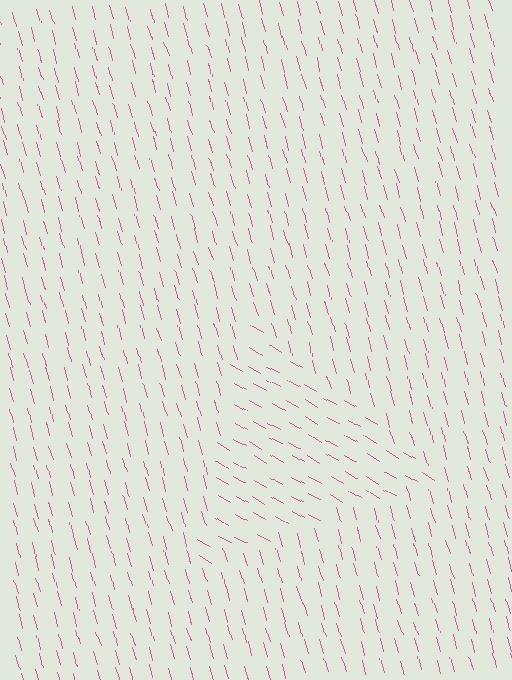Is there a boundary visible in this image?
Yes, there is a texture boundary formed by a change in line orientation.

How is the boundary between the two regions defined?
The boundary is defined purely by a change in line orientation (approximately 45 degrees difference). All lines are the same color and thickness.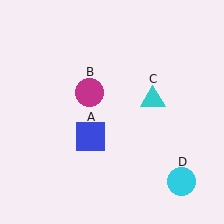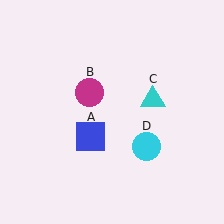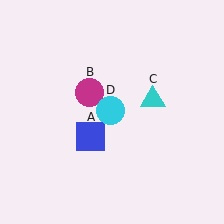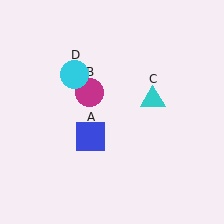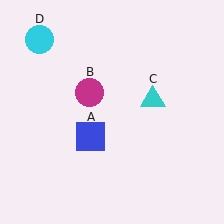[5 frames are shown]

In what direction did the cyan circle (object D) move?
The cyan circle (object D) moved up and to the left.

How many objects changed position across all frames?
1 object changed position: cyan circle (object D).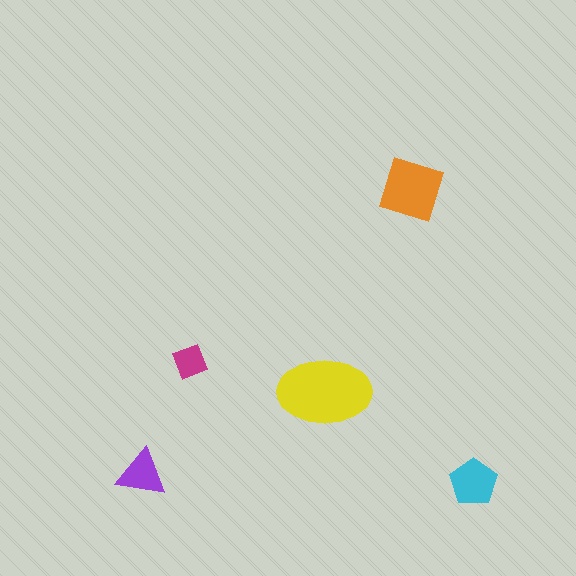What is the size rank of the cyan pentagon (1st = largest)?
3rd.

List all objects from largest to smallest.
The yellow ellipse, the orange diamond, the cyan pentagon, the purple triangle, the magenta square.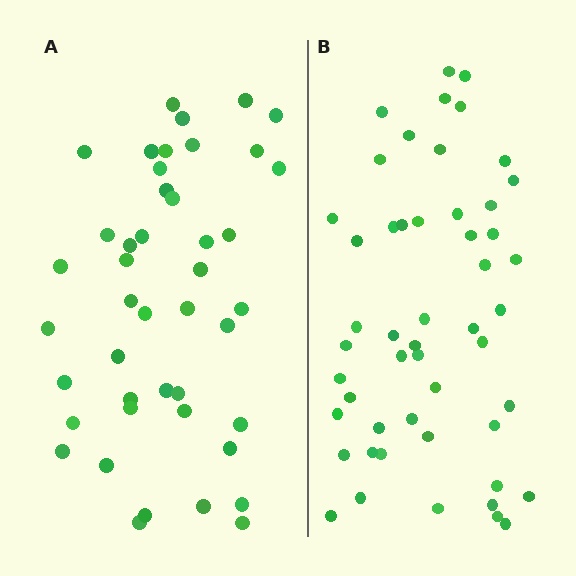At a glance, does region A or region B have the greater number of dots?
Region B (the right region) has more dots.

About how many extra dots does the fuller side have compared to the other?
Region B has roughly 8 or so more dots than region A.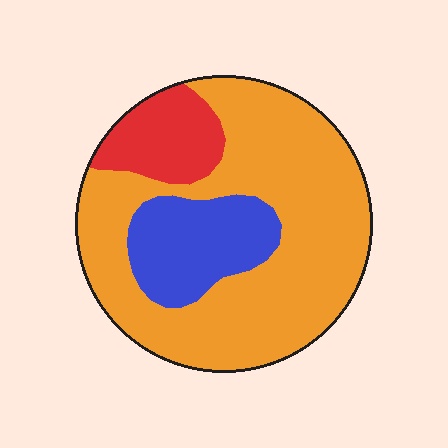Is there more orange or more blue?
Orange.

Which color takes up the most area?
Orange, at roughly 70%.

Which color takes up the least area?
Red, at roughly 15%.